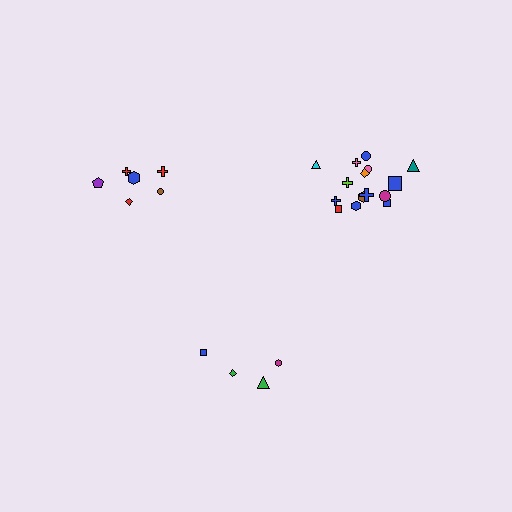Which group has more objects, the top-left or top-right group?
The top-right group.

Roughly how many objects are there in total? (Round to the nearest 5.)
Roughly 25 objects in total.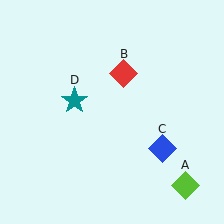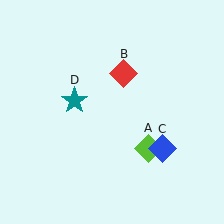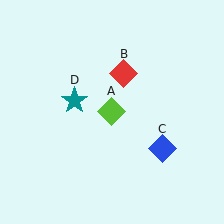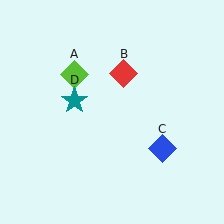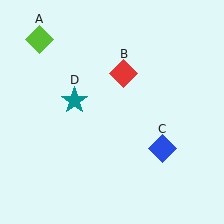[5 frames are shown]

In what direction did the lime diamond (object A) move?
The lime diamond (object A) moved up and to the left.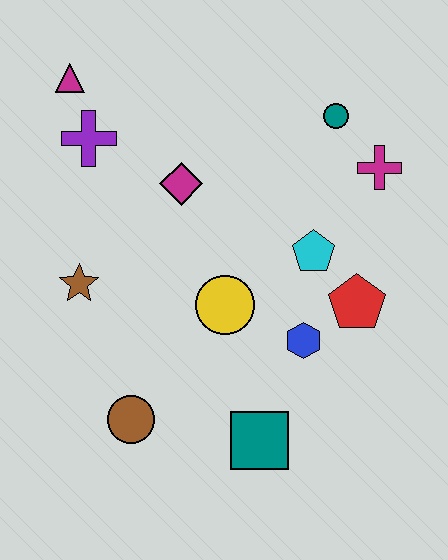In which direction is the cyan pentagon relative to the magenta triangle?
The cyan pentagon is to the right of the magenta triangle.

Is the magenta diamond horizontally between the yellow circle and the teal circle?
No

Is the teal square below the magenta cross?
Yes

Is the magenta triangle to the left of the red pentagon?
Yes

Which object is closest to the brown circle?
The teal square is closest to the brown circle.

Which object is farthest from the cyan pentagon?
The magenta triangle is farthest from the cyan pentagon.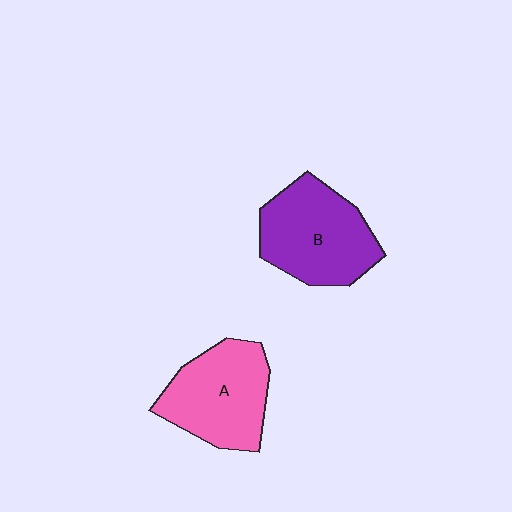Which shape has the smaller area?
Shape A (pink).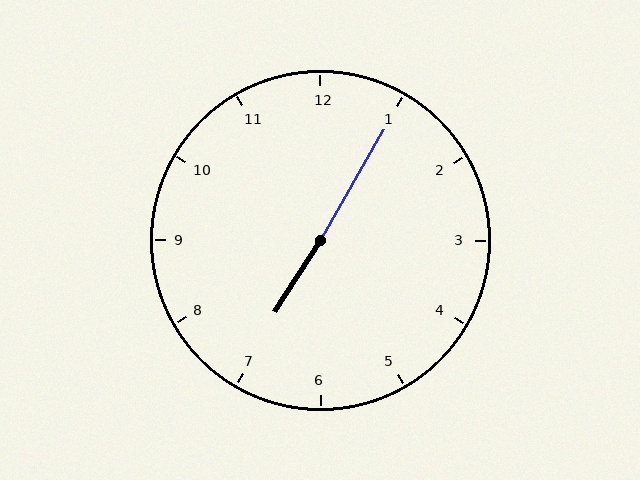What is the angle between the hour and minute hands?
Approximately 178 degrees.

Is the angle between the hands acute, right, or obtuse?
It is obtuse.